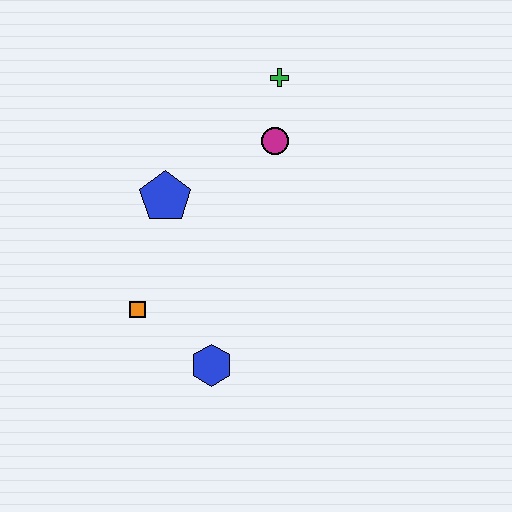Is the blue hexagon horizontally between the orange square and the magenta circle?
Yes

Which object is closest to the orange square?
The blue hexagon is closest to the orange square.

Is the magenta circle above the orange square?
Yes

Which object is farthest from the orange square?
The green cross is farthest from the orange square.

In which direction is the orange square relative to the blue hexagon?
The orange square is to the left of the blue hexagon.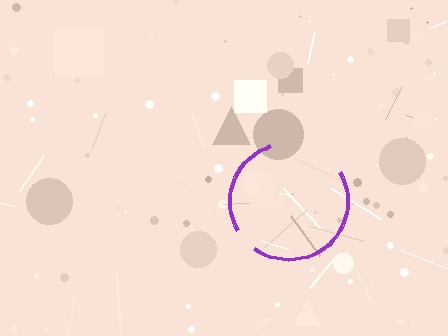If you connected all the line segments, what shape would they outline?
They would outline a circle.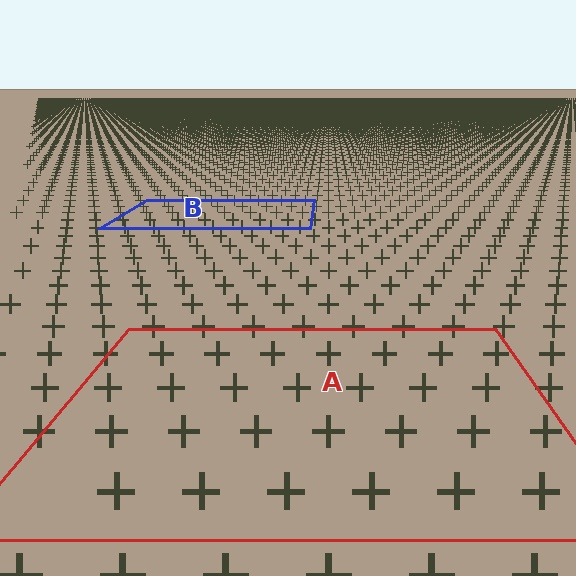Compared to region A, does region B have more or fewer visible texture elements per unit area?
Region B has more texture elements per unit area — they are packed more densely because it is farther away.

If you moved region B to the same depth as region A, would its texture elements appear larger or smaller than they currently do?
They would appear larger. At a closer depth, the same texture elements are projected at a bigger on-screen size.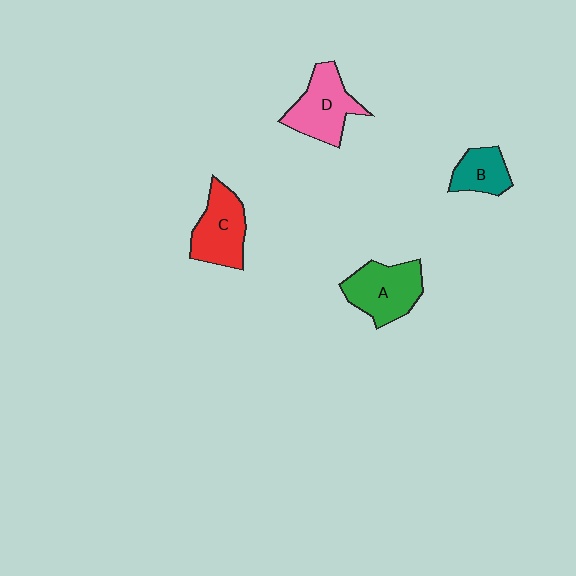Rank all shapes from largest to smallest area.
From largest to smallest: A (green), D (pink), C (red), B (teal).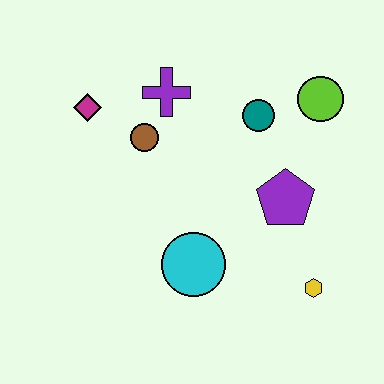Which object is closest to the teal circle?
The lime circle is closest to the teal circle.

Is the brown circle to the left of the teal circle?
Yes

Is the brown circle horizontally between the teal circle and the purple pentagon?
No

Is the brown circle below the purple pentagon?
No